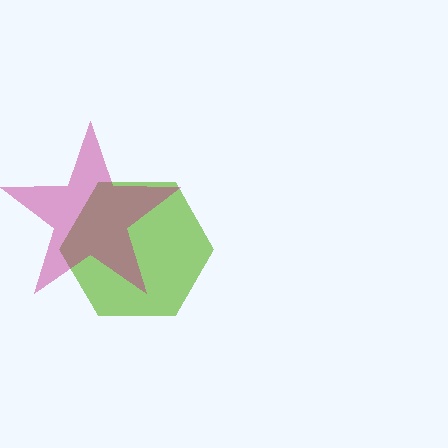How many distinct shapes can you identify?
There are 2 distinct shapes: a lime hexagon, a magenta star.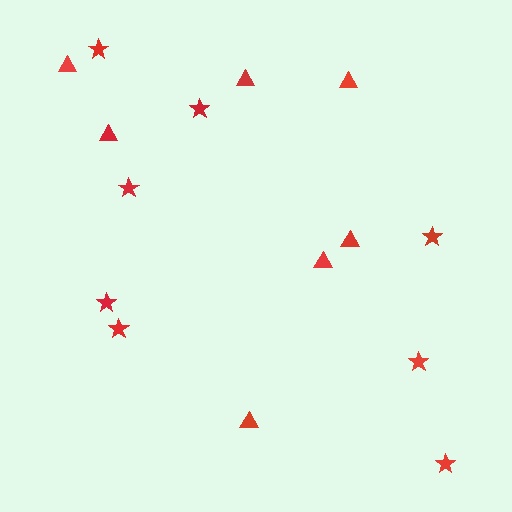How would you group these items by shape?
There are 2 groups: one group of stars (8) and one group of triangles (7).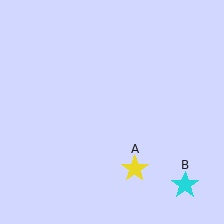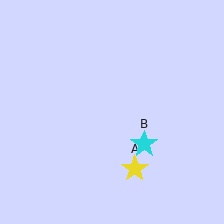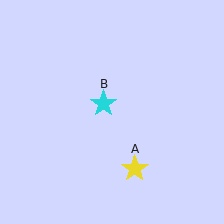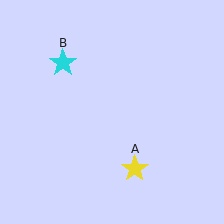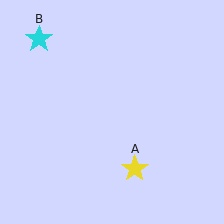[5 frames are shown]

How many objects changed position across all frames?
1 object changed position: cyan star (object B).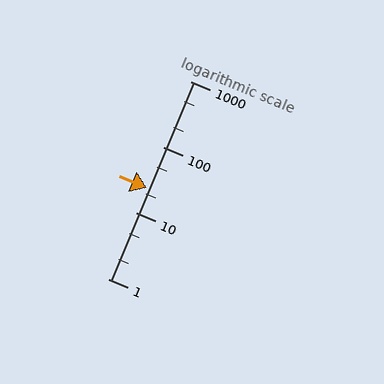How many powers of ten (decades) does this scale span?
The scale spans 3 decades, from 1 to 1000.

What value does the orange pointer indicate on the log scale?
The pointer indicates approximately 24.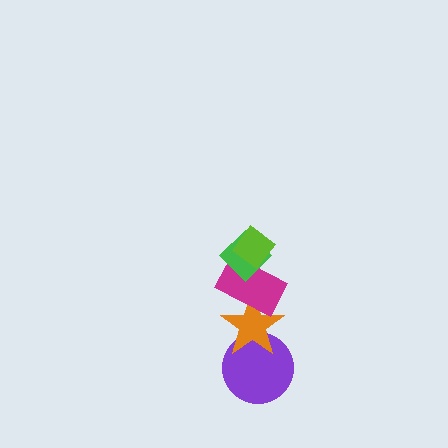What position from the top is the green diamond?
The green diamond is 2nd from the top.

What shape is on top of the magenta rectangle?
The green diamond is on top of the magenta rectangle.